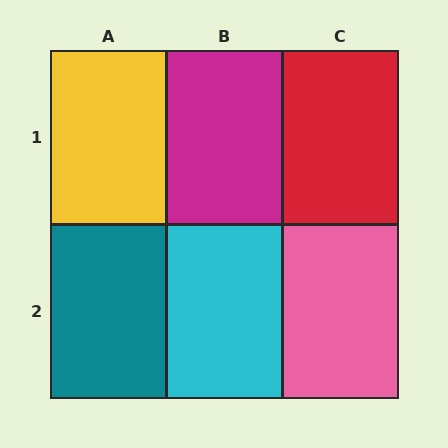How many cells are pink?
1 cell is pink.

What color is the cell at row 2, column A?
Teal.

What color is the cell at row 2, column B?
Cyan.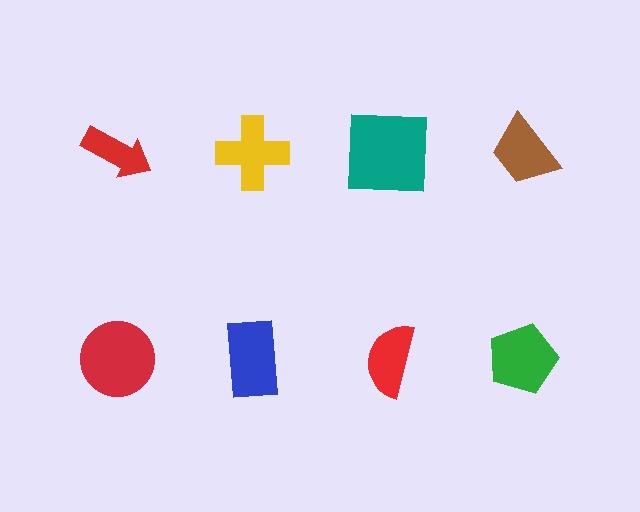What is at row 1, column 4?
A brown trapezoid.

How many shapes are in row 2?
4 shapes.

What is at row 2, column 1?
A red circle.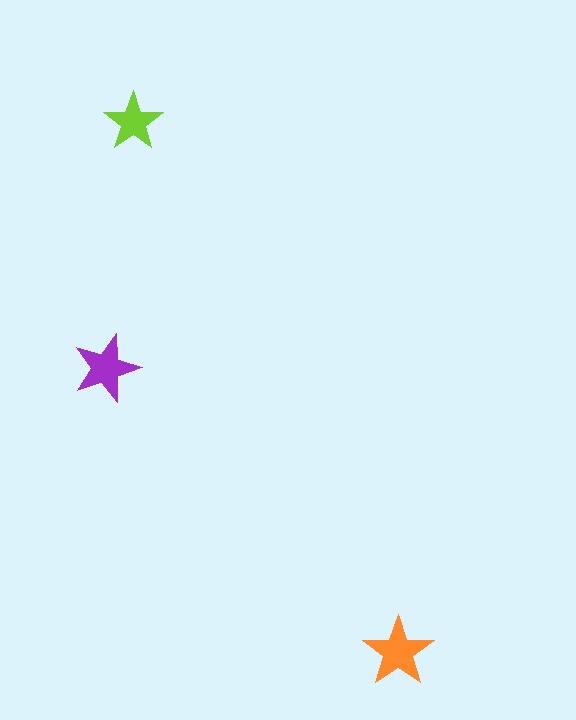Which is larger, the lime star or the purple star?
The purple one.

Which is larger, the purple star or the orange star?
The orange one.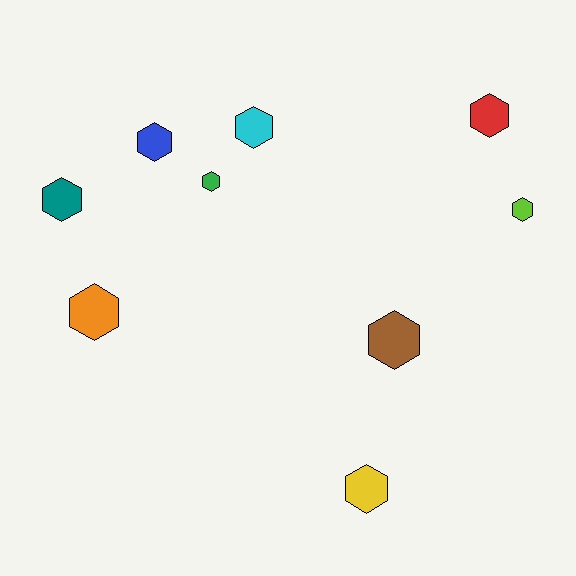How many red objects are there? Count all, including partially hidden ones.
There is 1 red object.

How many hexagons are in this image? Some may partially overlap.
There are 9 hexagons.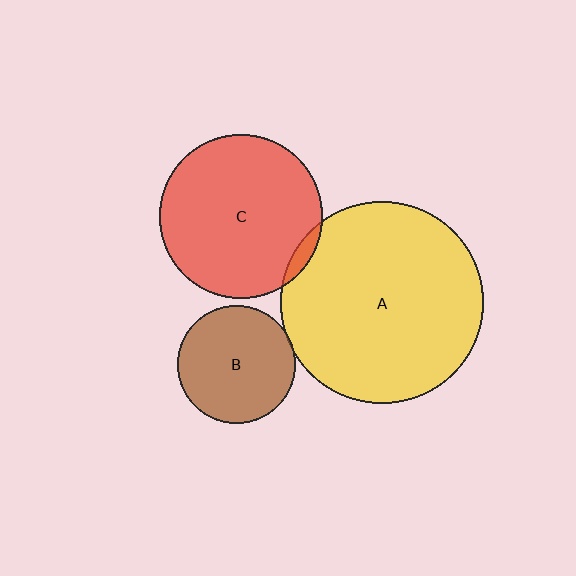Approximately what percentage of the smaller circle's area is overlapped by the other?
Approximately 5%.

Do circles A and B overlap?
Yes.